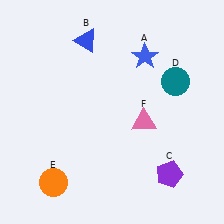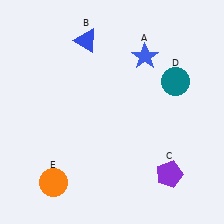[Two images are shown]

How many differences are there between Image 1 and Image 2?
There is 1 difference between the two images.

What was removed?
The pink triangle (F) was removed in Image 2.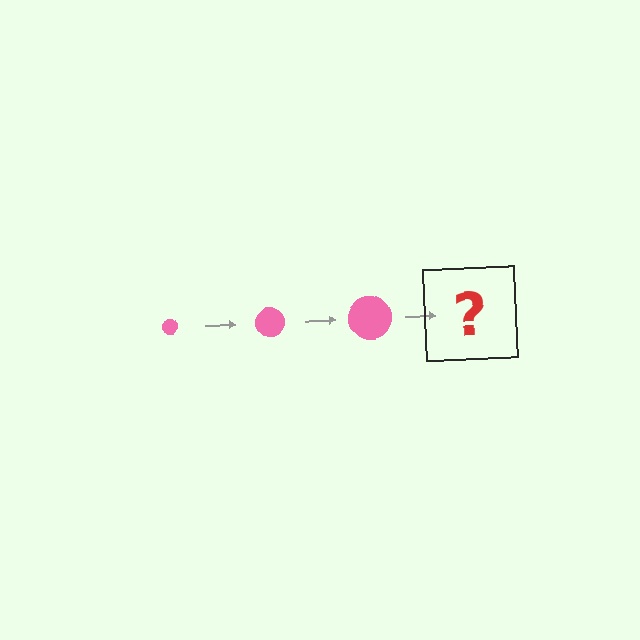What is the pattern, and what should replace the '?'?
The pattern is that the circle gets progressively larger each step. The '?' should be a pink circle, larger than the previous one.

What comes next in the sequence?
The next element should be a pink circle, larger than the previous one.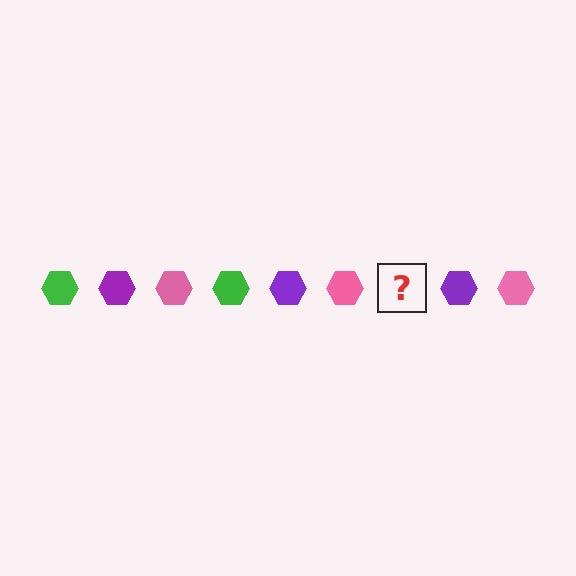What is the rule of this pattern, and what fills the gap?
The rule is that the pattern cycles through green, purple, pink hexagons. The gap should be filled with a green hexagon.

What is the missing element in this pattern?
The missing element is a green hexagon.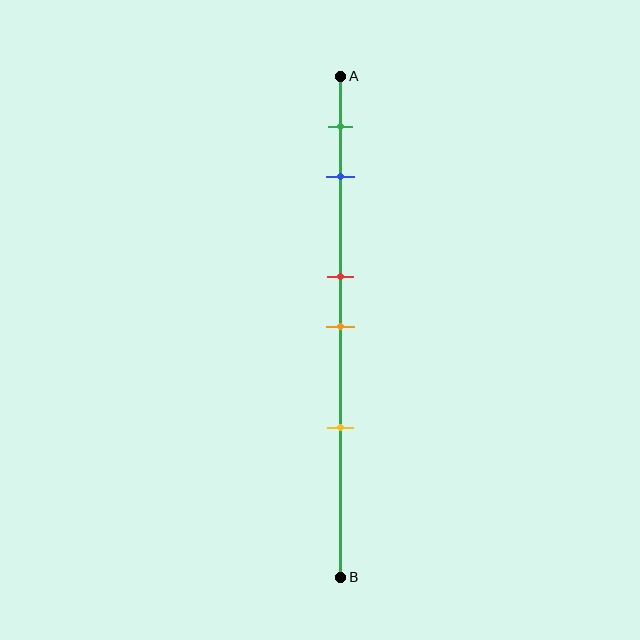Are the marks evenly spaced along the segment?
No, the marks are not evenly spaced.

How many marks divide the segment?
There are 5 marks dividing the segment.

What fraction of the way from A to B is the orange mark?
The orange mark is approximately 50% (0.5) of the way from A to B.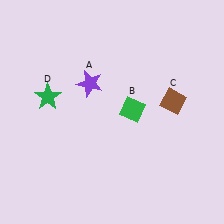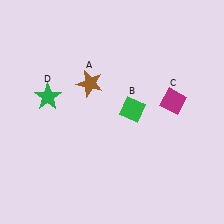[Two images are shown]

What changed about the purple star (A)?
In Image 1, A is purple. In Image 2, it changed to brown.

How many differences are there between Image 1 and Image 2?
There are 2 differences between the two images.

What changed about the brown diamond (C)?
In Image 1, C is brown. In Image 2, it changed to magenta.